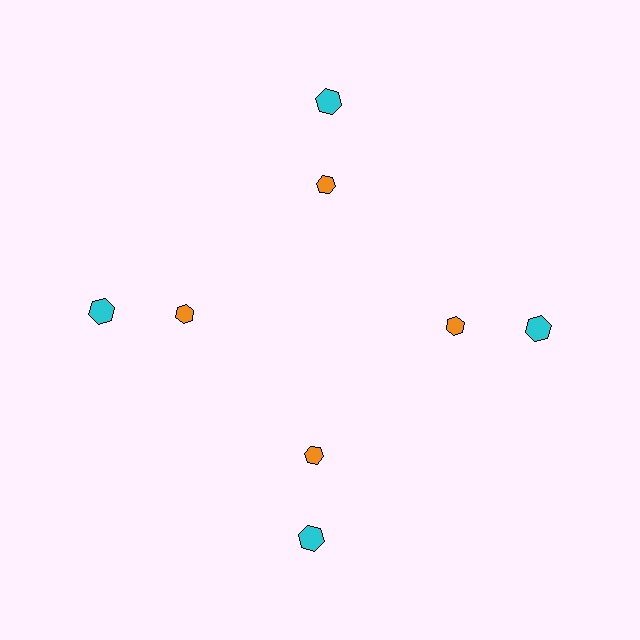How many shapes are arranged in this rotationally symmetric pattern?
There are 8 shapes, arranged in 4 groups of 2.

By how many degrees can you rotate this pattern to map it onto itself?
The pattern maps onto itself every 90 degrees of rotation.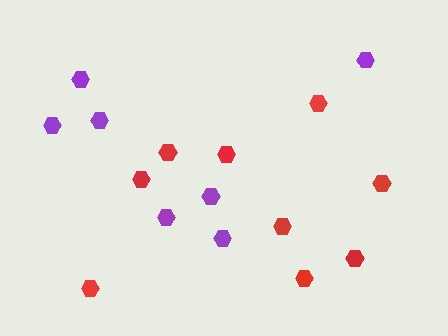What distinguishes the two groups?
There are 2 groups: one group of purple hexagons (7) and one group of red hexagons (9).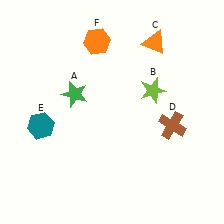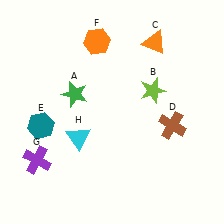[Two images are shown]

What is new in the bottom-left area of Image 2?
A cyan triangle (H) was added in the bottom-left area of Image 2.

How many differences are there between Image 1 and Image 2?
There are 2 differences between the two images.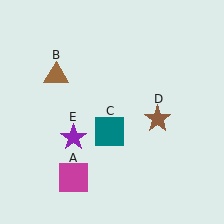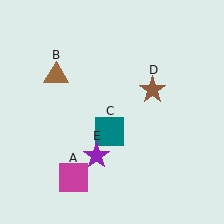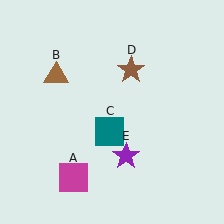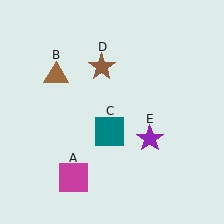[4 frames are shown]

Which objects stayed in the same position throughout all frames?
Magenta square (object A) and brown triangle (object B) and teal square (object C) remained stationary.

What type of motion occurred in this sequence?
The brown star (object D), purple star (object E) rotated counterclockwise around the center of the scene.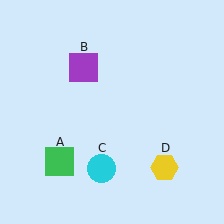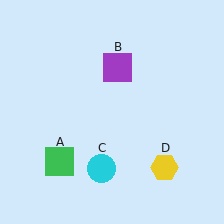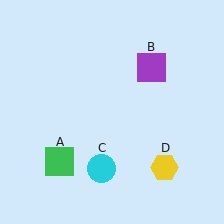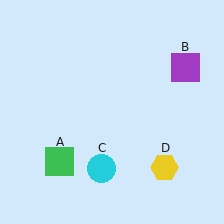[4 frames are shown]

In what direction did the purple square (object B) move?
The purple square (object B) moved right.